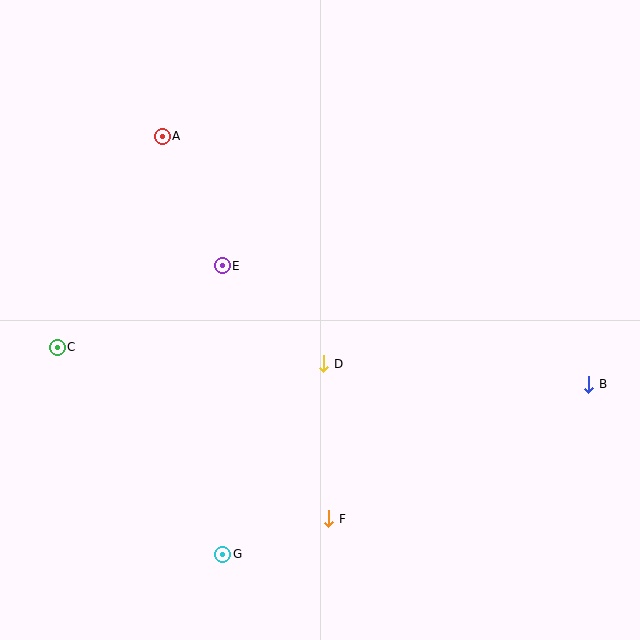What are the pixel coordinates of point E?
Point E is at (222, 266).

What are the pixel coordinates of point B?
Point B is at (589, 384).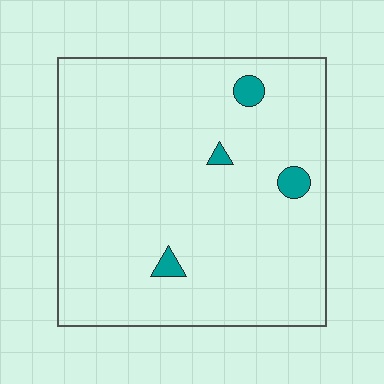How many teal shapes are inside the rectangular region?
4.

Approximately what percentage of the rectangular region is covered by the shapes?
Approximately 5%.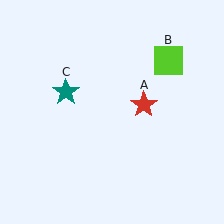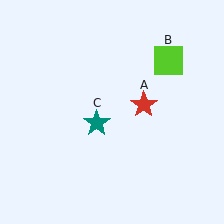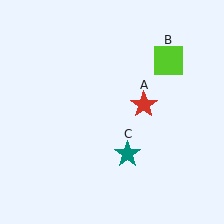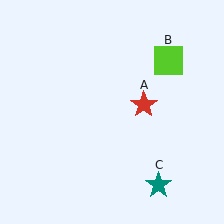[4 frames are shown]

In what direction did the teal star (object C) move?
The teal star (object C) moved down and to the right.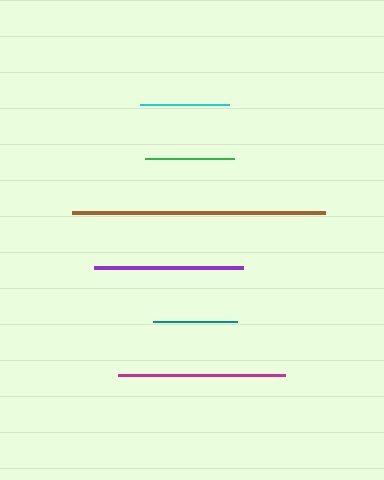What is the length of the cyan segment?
The cyan segment is approximately 90 pixels long.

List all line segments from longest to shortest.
From longest to shortest: brown, magenta, purple, cyan, green, teal.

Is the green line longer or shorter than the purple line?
The purple line is longer than the green line.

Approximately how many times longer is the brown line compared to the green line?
The brown line is approximately 2.8 times the length of the green line.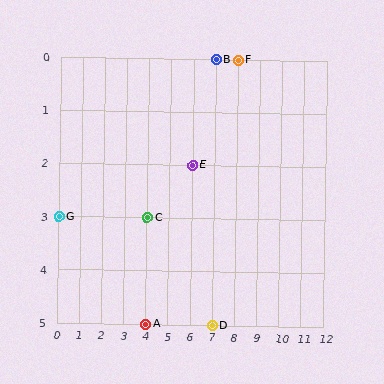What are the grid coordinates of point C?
Point C is at grid coordinates (4, 3).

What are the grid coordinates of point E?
Point E is at grid coordinates (6, 2).